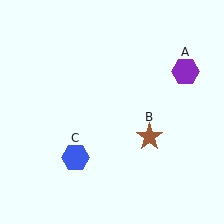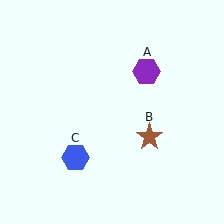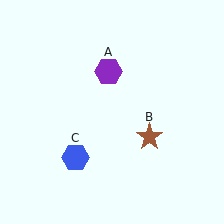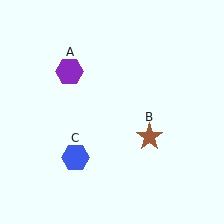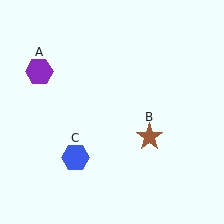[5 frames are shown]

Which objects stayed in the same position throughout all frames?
Brown star (object B) and blue hexagon (object C) remained stationary.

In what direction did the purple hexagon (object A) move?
The purple hexagon (object A) moved left.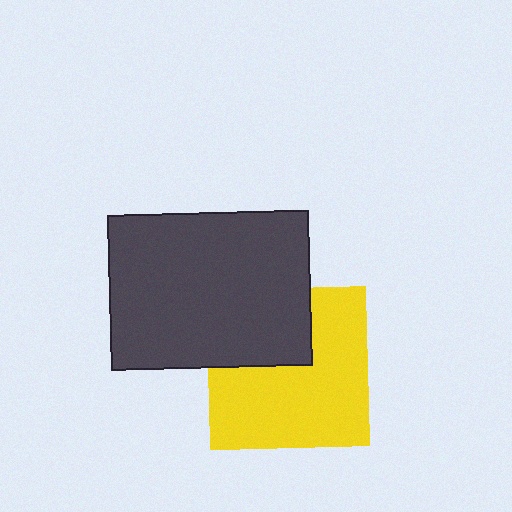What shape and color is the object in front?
The object in front is a dark gray rectangle.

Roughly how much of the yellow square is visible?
Most of it is visible (roughly 68%).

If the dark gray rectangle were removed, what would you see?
You would see the complete yellow square.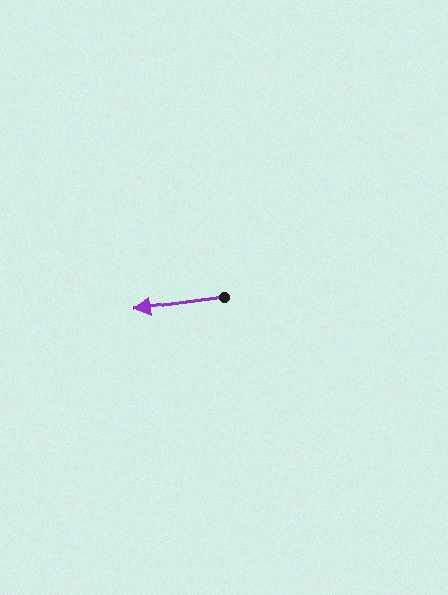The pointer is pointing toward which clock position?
Roughly 9 o'clock.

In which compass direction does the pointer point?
West.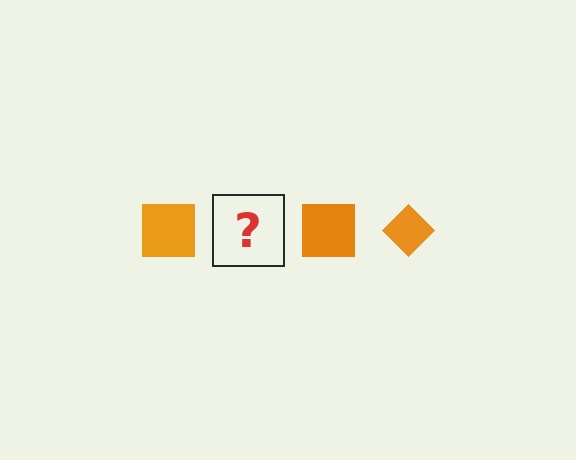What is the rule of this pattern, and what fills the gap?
The rule is that the pattern cycles through square, diamond shapes in orange. The gap should be filled with an orange diamond.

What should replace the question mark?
The question mark should be replaced with an orange diamond.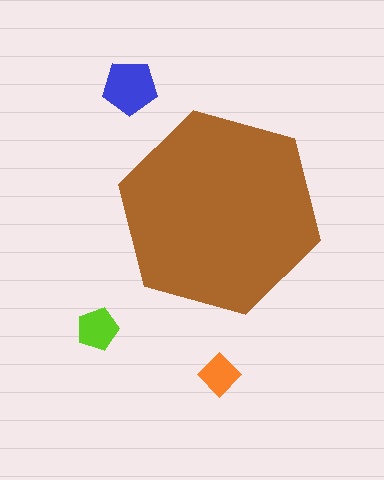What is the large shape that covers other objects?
A brown hexagon.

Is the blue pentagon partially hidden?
No, the blue pentagon is fully visible.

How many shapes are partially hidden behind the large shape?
0 shapes are partially hidden.